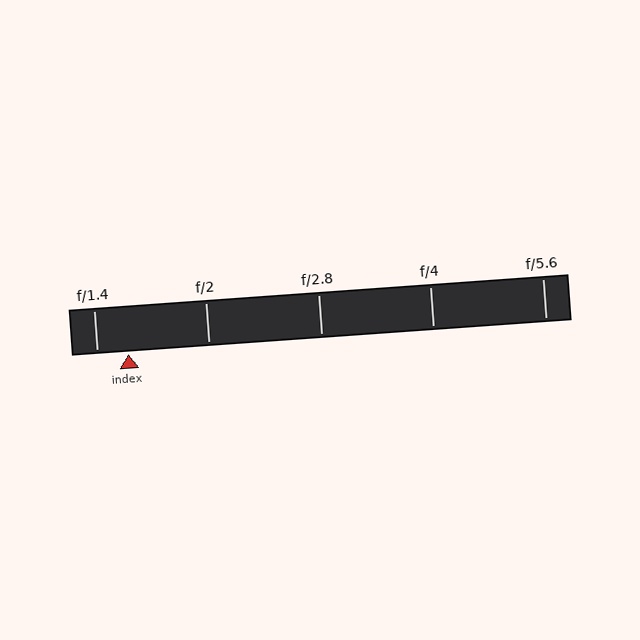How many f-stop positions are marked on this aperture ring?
There are 5 f-stop positions marked.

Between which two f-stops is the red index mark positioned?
The index mark is between f/1.4 and f/2.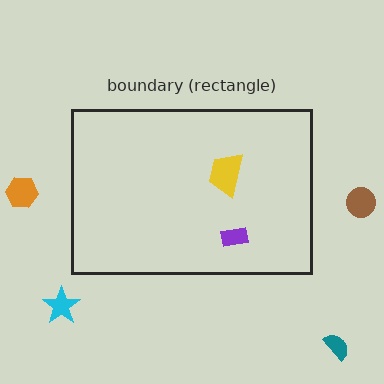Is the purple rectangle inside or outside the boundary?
Inside.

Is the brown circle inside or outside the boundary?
Outside.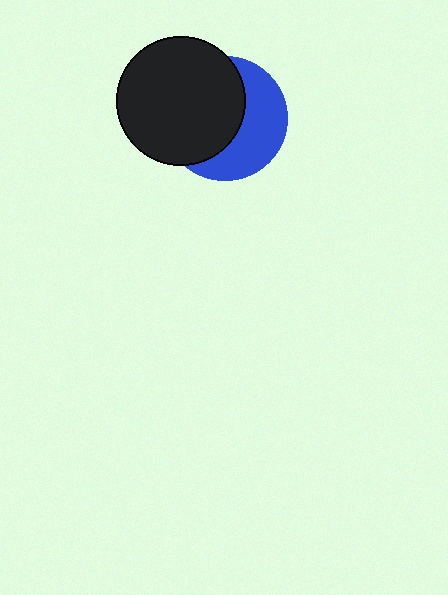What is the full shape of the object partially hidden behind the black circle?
The partially hidden object is a blue circle.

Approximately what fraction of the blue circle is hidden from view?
Roughly 56% of the blue circle is hidden behind the black circle.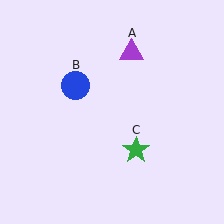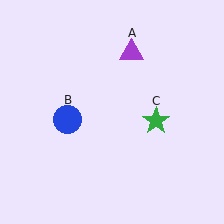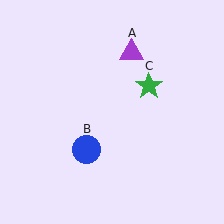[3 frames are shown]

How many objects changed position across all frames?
2 objects changed position: blue circle (object B), green star (object C).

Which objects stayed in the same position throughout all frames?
Purple triangle (object A) remained stationary.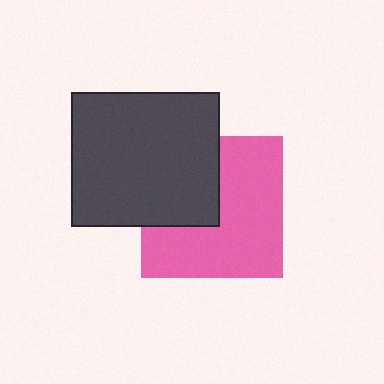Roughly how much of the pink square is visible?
About half of it is visible (roughly 64%).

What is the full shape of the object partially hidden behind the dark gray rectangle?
The partially hidden object is a pink square.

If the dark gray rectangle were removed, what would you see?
You would see the complete pink square.